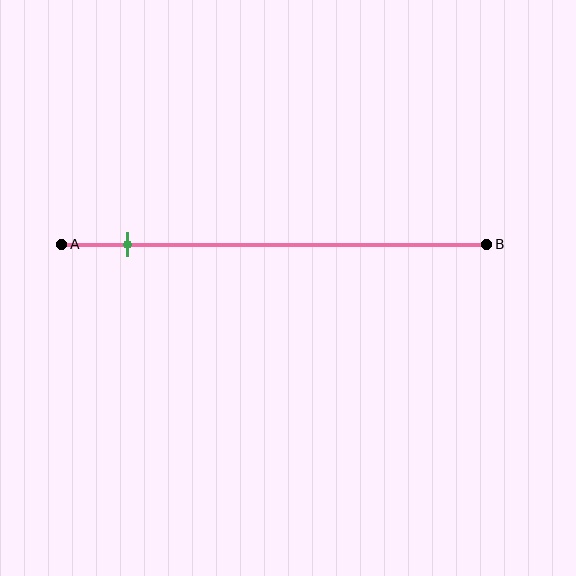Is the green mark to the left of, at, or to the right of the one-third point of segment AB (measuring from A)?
The green mark is to the left of the one-third point of segment AB.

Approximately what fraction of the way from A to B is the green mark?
The green mark is approximately 15% of the way from A to B.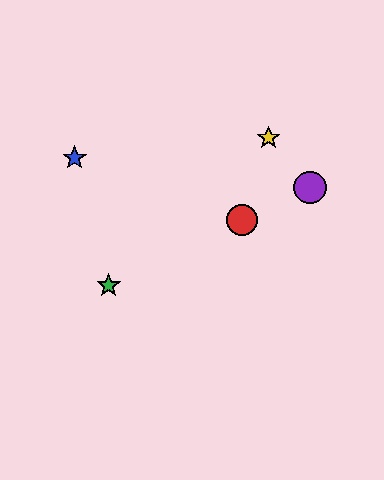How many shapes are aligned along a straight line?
3 shapes (the red circle, the green star, the purple circle) are aligned along a straight line.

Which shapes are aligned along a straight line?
The red circle, the green star, the purple circle are aligned along a straight line.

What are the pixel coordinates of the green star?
The green star is at (109, 285).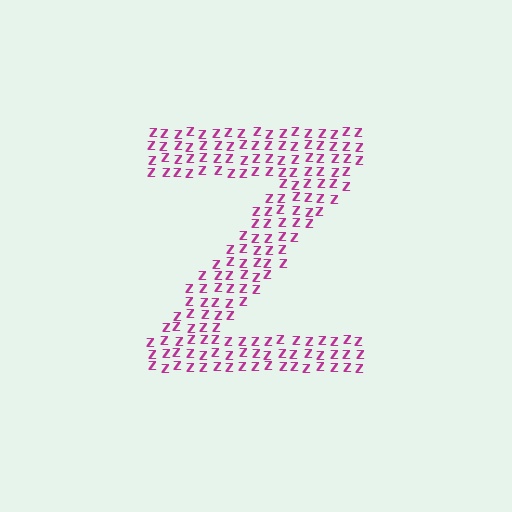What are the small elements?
The small elements are letter Z's.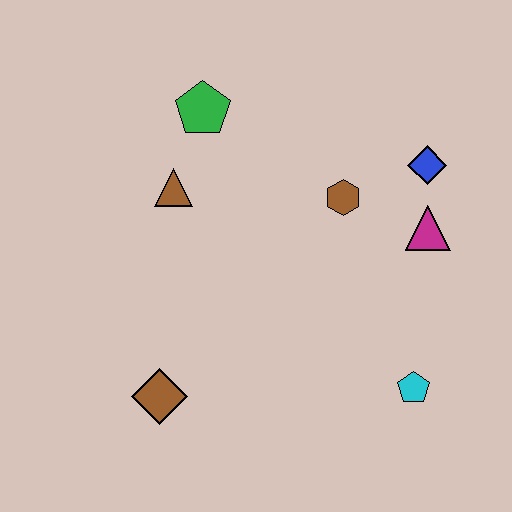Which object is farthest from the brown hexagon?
The brown diamond is farthest from the brown hexagon.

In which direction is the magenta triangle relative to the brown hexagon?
The magenta triangle is to the right of the brown hexagon.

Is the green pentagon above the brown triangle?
Yes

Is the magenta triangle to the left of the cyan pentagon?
No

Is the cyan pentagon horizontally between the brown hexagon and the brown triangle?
No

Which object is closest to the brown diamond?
The brown triangle is closest to the brown diamond.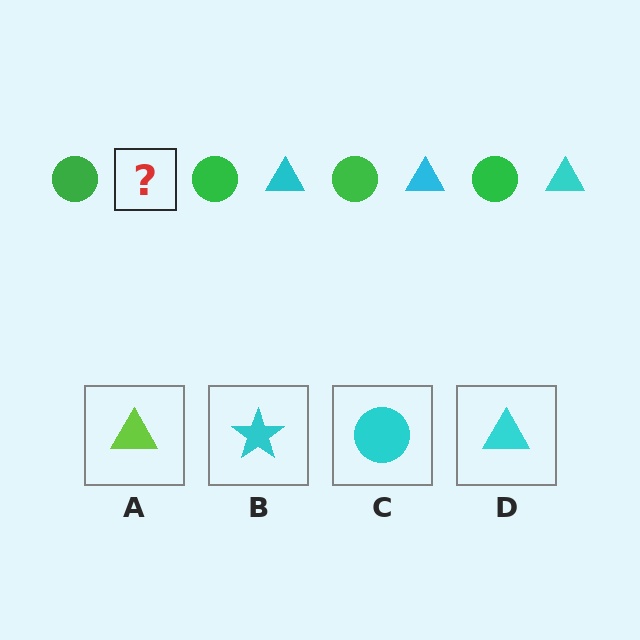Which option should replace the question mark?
Option D.